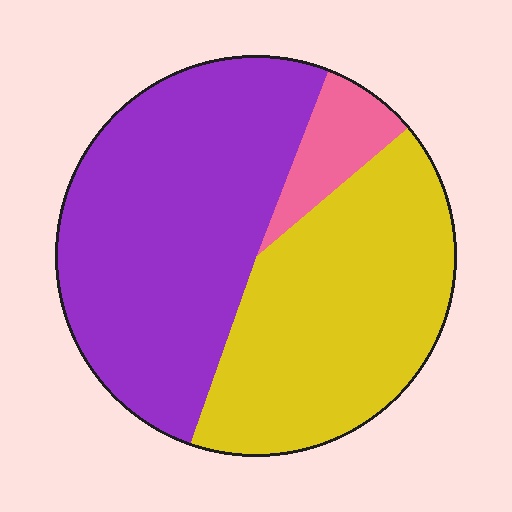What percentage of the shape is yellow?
Yellow takes up about two fifths (2/5) of the shape.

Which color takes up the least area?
Pink, at roughly 10%.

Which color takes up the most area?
Purple, at roughly 50%.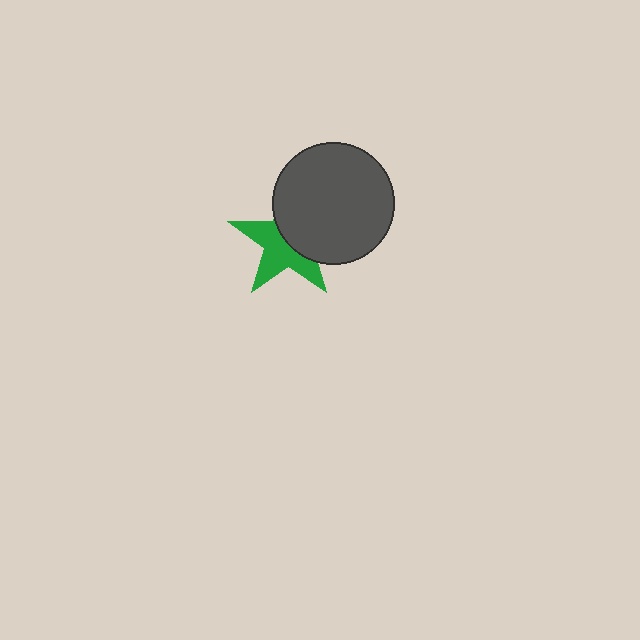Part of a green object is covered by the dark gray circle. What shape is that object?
It is a star.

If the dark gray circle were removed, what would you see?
You would see the complete green star.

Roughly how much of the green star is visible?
About half of it is visible (roughly 53%).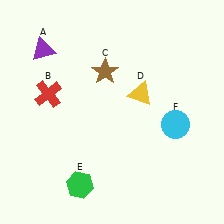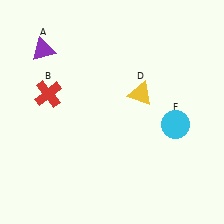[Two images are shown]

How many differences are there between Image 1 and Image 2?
There are 2 differences between the two images.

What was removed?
The brown star (C), the green hexagon (E) were removed in Image 2.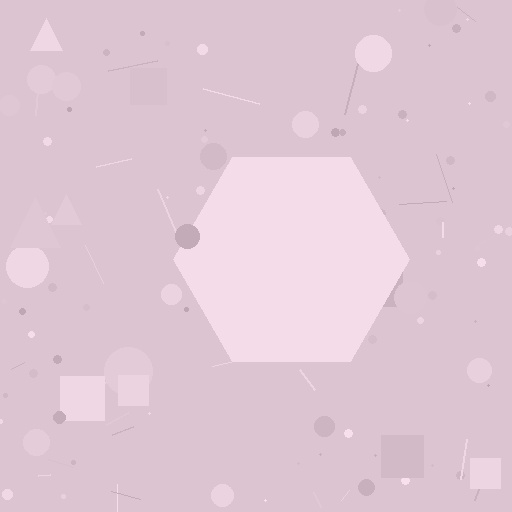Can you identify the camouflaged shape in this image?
The camouflaged shape is a hexagon.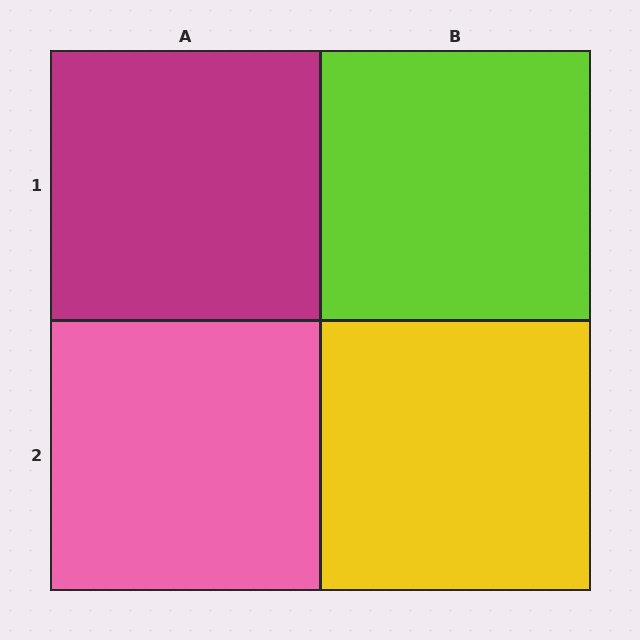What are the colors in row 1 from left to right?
Magenta, lime.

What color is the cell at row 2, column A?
Pink.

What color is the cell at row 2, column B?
Yellow.